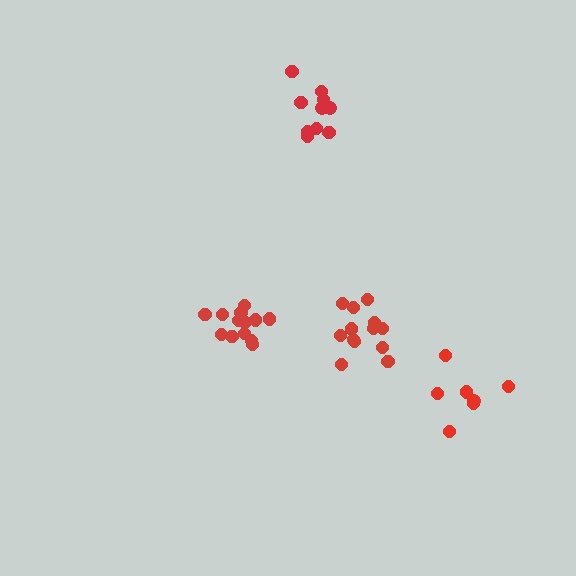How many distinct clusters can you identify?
There are 4 distinct clusters.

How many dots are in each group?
Group 1: 13 dots, Group 2: 13 dots, Group 3: 10 dots, Group 4: 7 dots (43 total).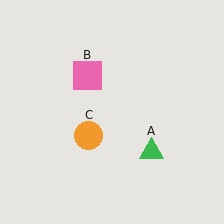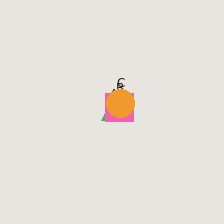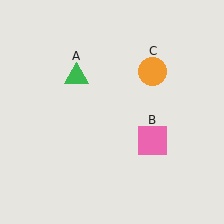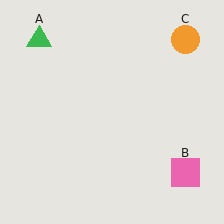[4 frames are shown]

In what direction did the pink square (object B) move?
The pink square (object B) moved down and to the right.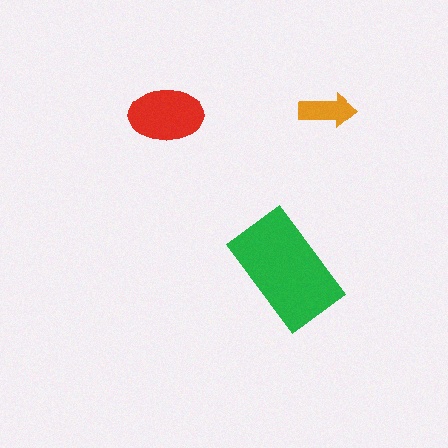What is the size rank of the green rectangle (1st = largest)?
1st.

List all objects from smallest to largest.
The orange arrow, the red ellipse, the green rectangle.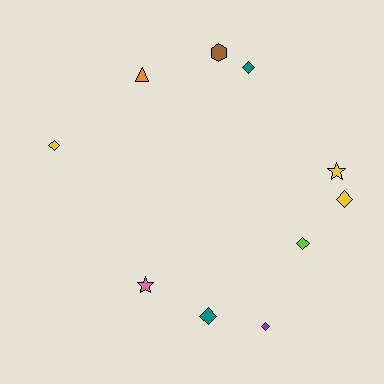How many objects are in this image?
There are 10 objects.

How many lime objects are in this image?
There is 1 lime object.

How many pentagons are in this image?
There are no pentagons.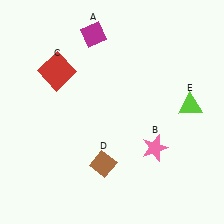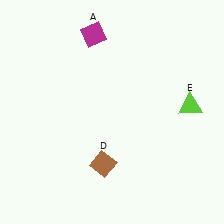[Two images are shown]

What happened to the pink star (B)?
The pink star (B) was removed in Image 2. It was in the bottom-right area of Image 1.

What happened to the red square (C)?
The red square (C) was removed in Image 2. It was in the top-left area of Image 1.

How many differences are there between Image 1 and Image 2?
There are 2 differences between the two images.